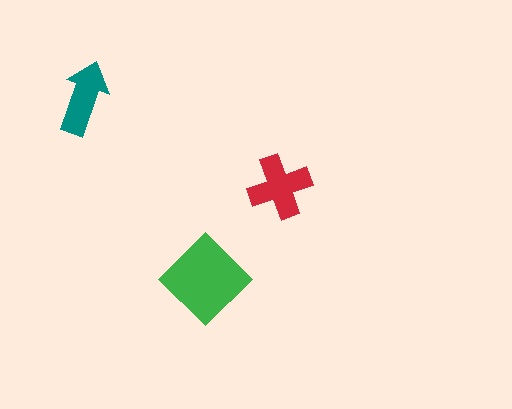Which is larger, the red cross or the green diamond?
The green diamond.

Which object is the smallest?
The teal arrow.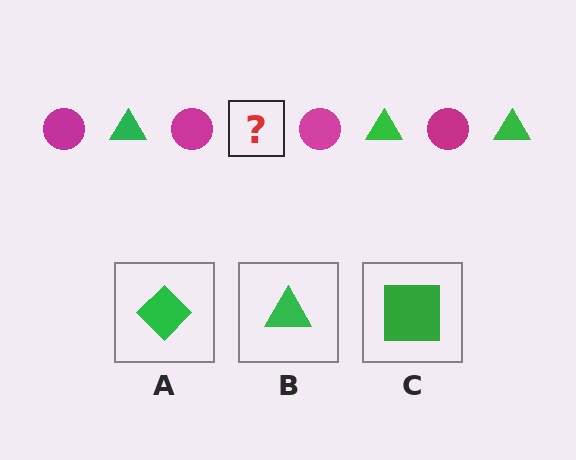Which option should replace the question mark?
Option B.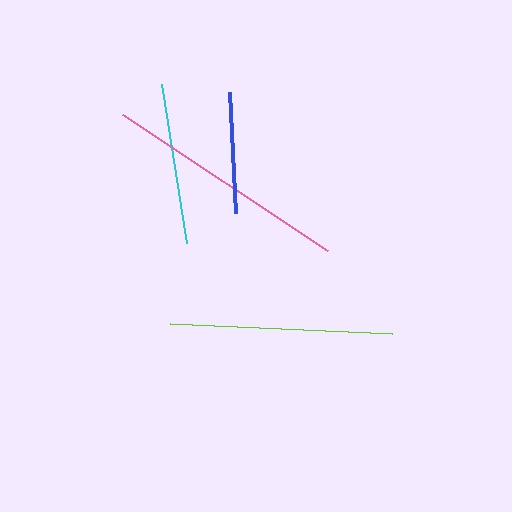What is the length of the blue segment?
The blue segment is approximately 121 pixels long.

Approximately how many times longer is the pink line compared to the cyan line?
The pink line is approximately 1.5 times the length of the cyan line.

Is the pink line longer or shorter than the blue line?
The pink line is longer than the blue line.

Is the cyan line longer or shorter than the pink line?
The pink line is longer than the cyan line.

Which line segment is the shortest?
The blue line is the shortest at approximately 121 pixels.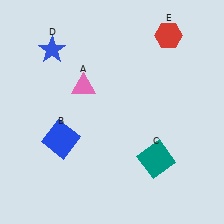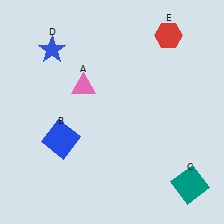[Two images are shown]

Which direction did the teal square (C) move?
The teal square (C) moved right.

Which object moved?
The teal square (C) moved right.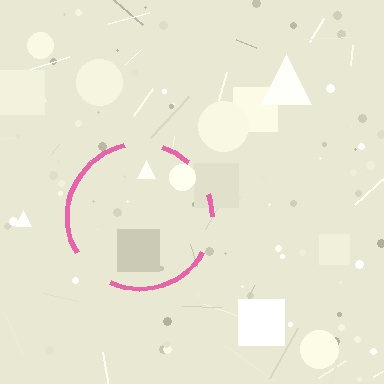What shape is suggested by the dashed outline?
The dashed outline suggests a circle.